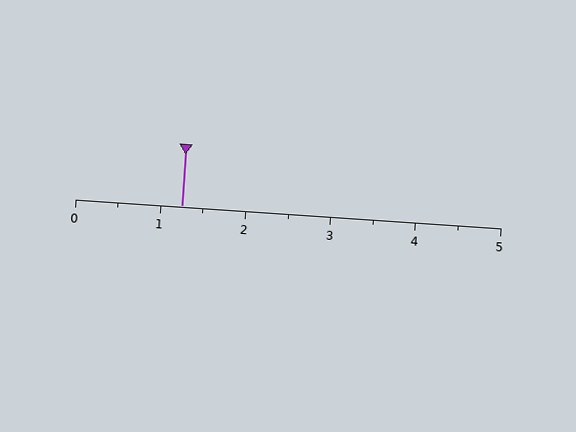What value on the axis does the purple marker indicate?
The marker indicates approximately 1.2.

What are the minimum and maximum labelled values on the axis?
The axis runs from 0 to 5.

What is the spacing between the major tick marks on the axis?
The major ticks are spaced 1 apart.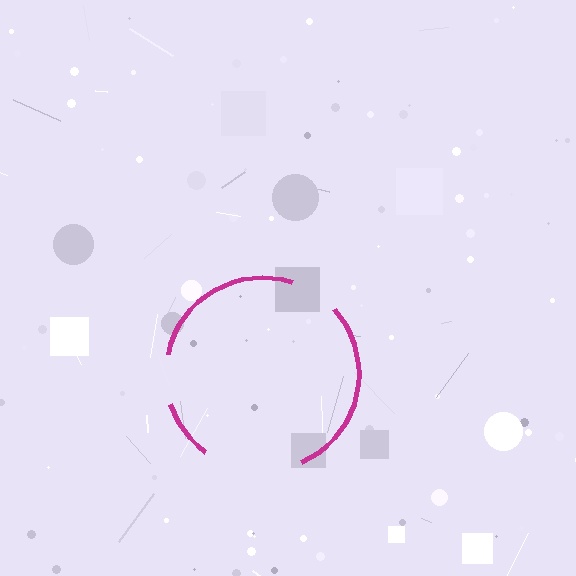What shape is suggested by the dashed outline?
The dashed outline suggests a circle.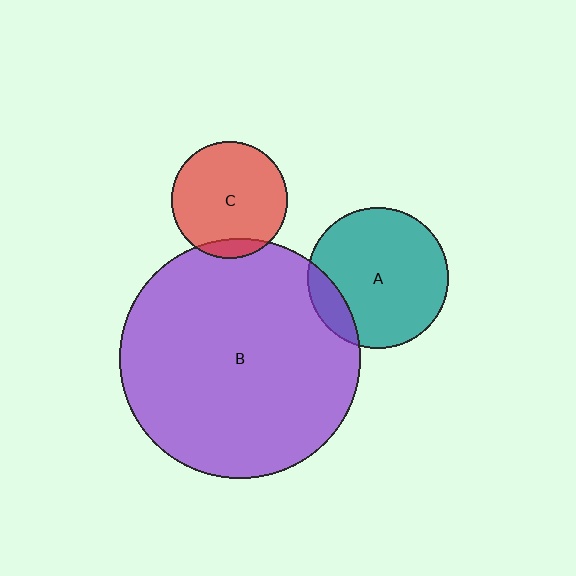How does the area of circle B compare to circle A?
Approximately 2.9 times.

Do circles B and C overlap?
Yes.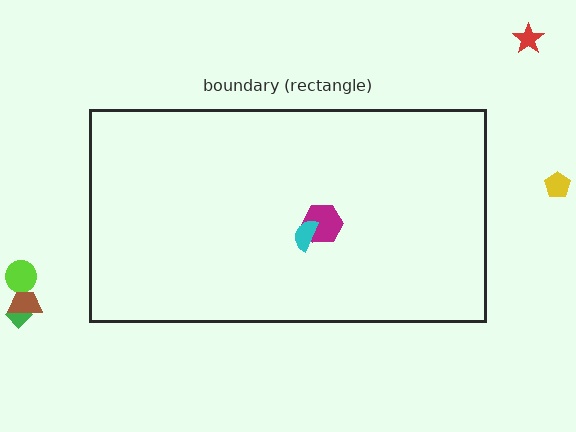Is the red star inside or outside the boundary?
Outside.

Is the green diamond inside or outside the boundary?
Outside.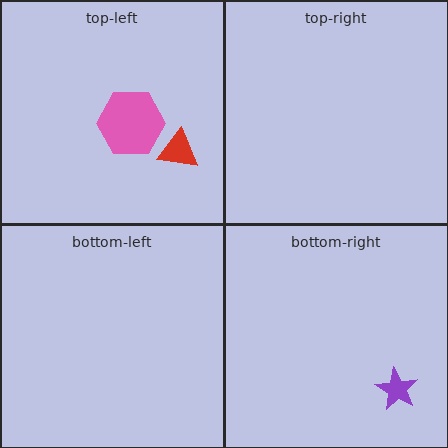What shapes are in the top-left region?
The red triangle, the pink hexagon.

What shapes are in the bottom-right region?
The purple star.